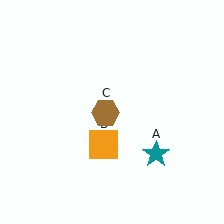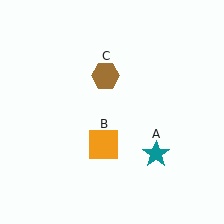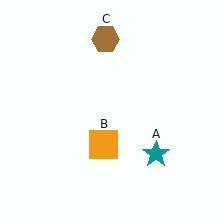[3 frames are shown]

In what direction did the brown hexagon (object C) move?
The brown hexagon (object C) moved up.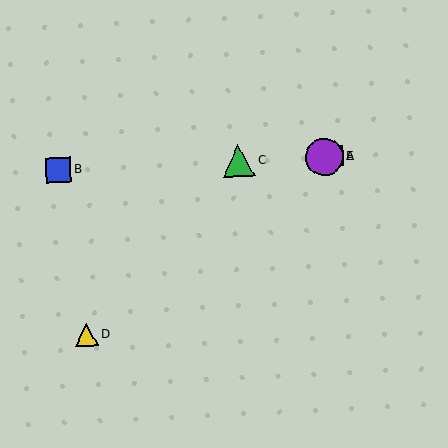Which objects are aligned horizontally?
Objects A, B, C, E are aligned horizontally.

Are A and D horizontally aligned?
No, A is at y≈156 and D is at y≈335.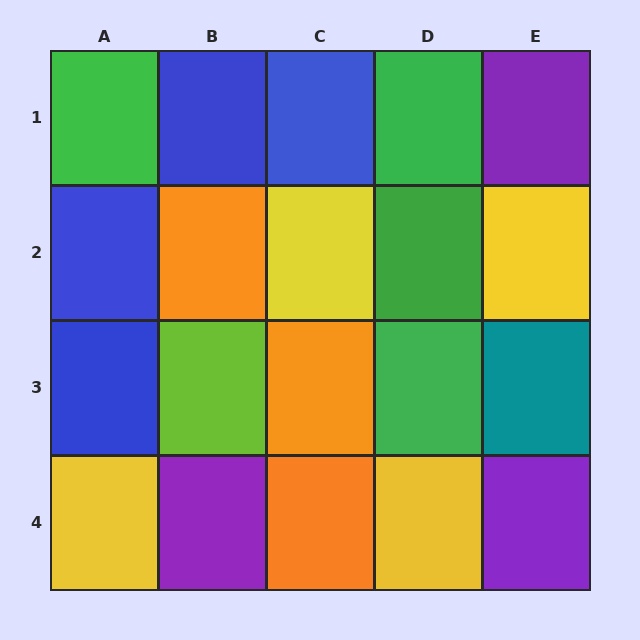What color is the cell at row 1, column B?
Blue.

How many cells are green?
4 cells are green.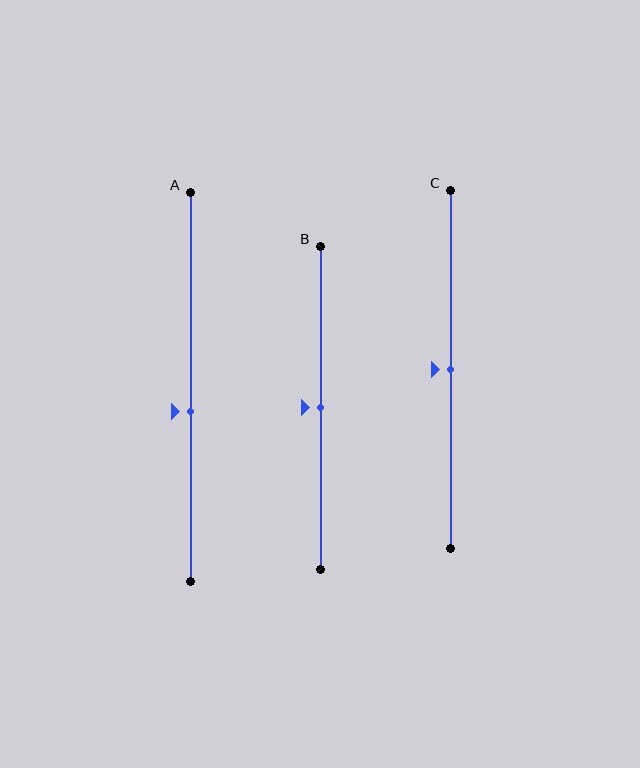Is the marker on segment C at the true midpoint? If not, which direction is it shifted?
Yes, the marker on segment C is at the true midpoint.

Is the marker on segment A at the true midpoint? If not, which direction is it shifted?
No, the marker on segment A is shifted downward by about 6% of the segment length.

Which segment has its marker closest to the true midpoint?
Segment B has its marker closest to the true midpoint.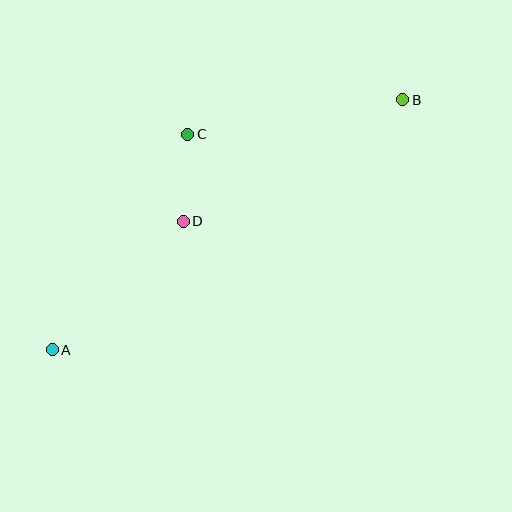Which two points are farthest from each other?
Points A and B are farthest from each other.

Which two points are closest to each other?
Points C and D are closest to each other.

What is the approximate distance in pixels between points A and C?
The distance between A and C is approximately 255 pixels.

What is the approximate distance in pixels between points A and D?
The distance between A and D is approximately 184 pixels.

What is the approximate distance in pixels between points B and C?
The distance between B and C is approximately 218 pixels.